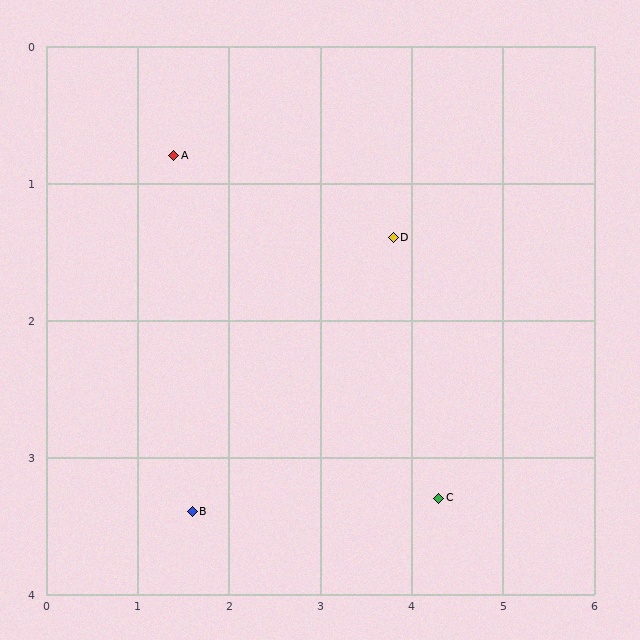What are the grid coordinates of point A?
Point A is at approximately (1.4, 0.8).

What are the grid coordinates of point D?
Point D is at approximately (3.8, 1.4).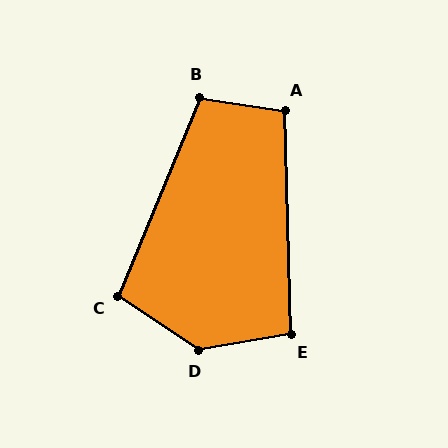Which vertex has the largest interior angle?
D, at approximately 136 degrees.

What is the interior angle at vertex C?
Approximately 101 degrees (obtuse).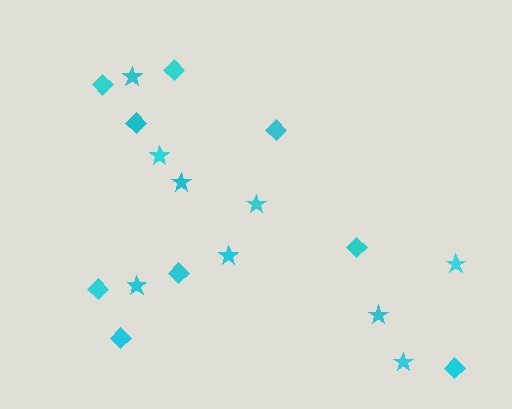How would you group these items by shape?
There are 2 groups: one group of stars (9) and one group of diamonds (9).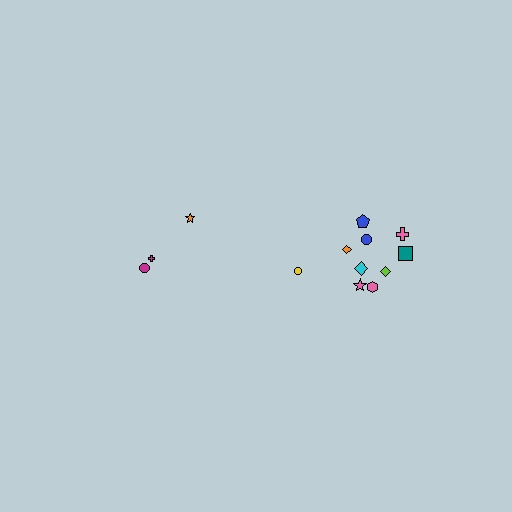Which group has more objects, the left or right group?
The right group.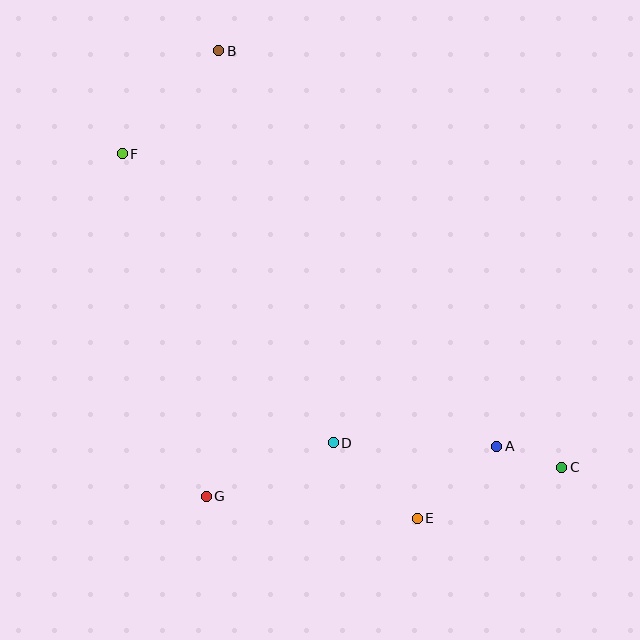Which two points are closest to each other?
Points A and C are closest to each other.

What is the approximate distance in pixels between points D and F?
The distance between D and F is approximately 358 pixels.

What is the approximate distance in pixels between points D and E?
The distance between D and E is approximately 113 pixels.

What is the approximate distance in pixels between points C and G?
The distance between C and G is approximately 357 pixels.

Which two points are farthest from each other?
Points C and F are farthest from each other.